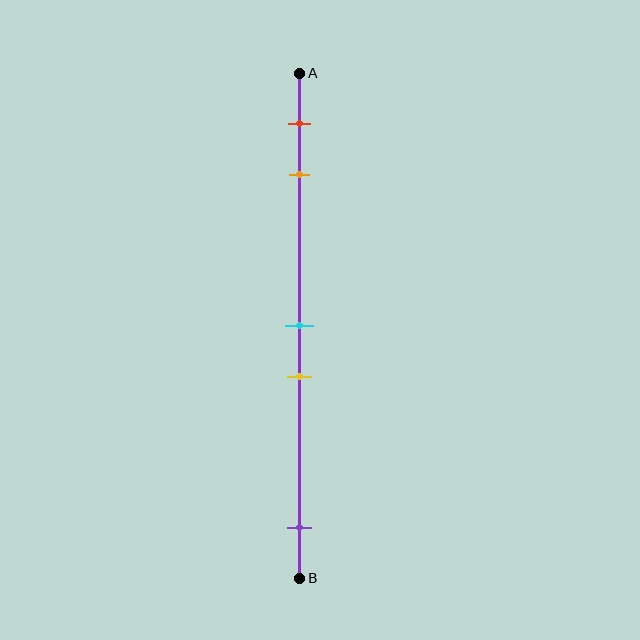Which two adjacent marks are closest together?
The cyan and yellow marks are the closest adjacent pair.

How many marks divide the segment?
There are 5 marks dividing the segment.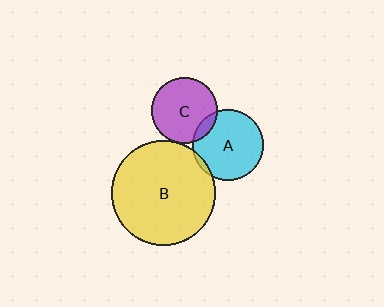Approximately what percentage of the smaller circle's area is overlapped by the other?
Approximately 5%.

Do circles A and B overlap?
Yes.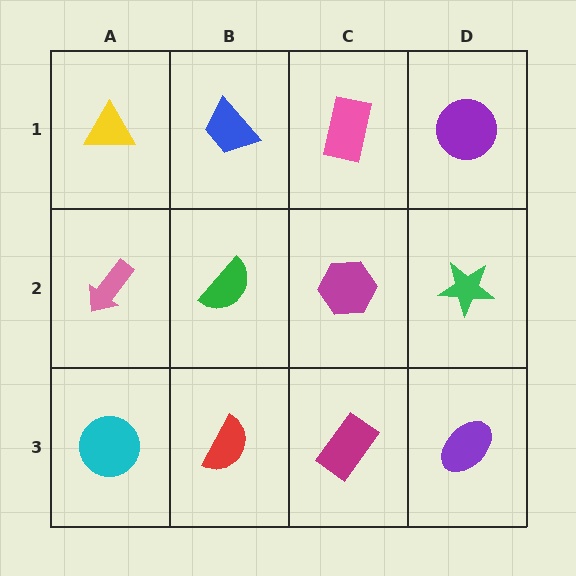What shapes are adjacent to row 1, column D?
A green star (row 2, column D), a pink rectangle (row 1, column C).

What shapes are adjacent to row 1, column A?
A pink arrow (row 2, column A), a blue trapezoid (row 1, column B).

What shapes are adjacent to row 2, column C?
A pink rectangle (row 1, column C), a magenta rectangle (row 3, column C), a green semicircle (row 2, column B), a green star (row 2, column D).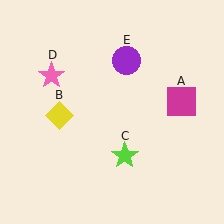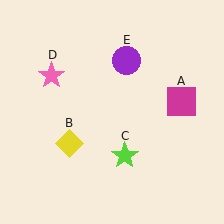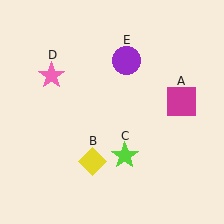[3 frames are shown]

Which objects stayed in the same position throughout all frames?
Magenta square (object A) and lime star (object C) and pink star (object D) and purple circle (object E) remained stationary.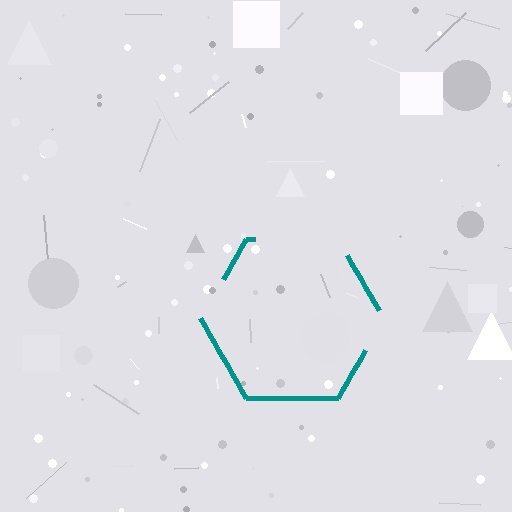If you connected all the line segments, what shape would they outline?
They would outline a hexagon.